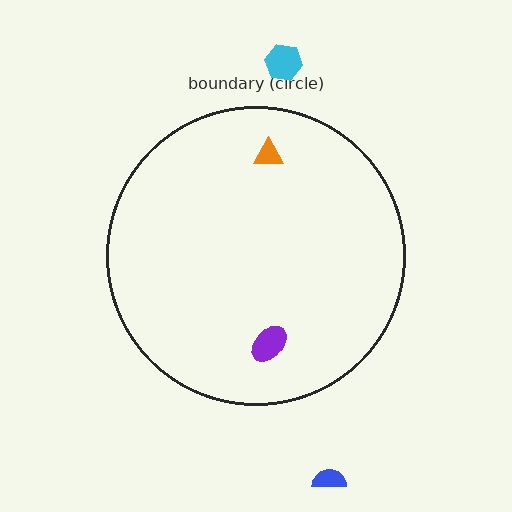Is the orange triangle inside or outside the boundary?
Inside.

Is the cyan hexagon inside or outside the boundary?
Outside.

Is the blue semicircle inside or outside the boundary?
Outside.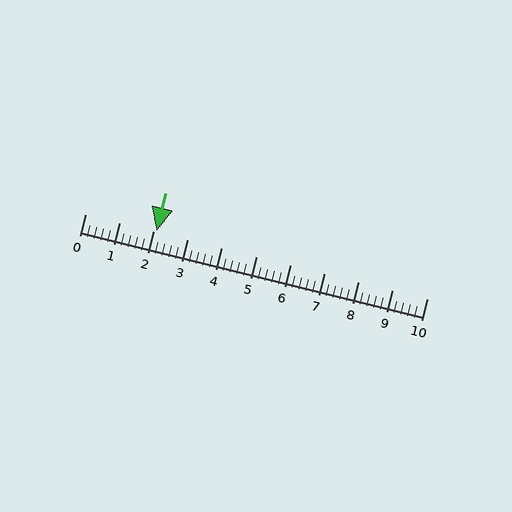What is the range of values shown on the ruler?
The ruler shows values from 0 to 10.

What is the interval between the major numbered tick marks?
The major tick marks are spaced 1 units apart.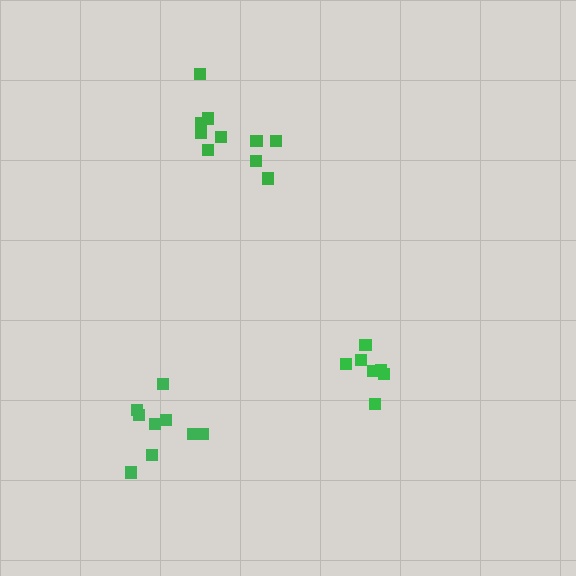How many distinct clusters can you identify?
There are 3 distinct clusters.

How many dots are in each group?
Group 1: 7 dots, Group 2: 10 dots, Group 3: 9 dots (26 total).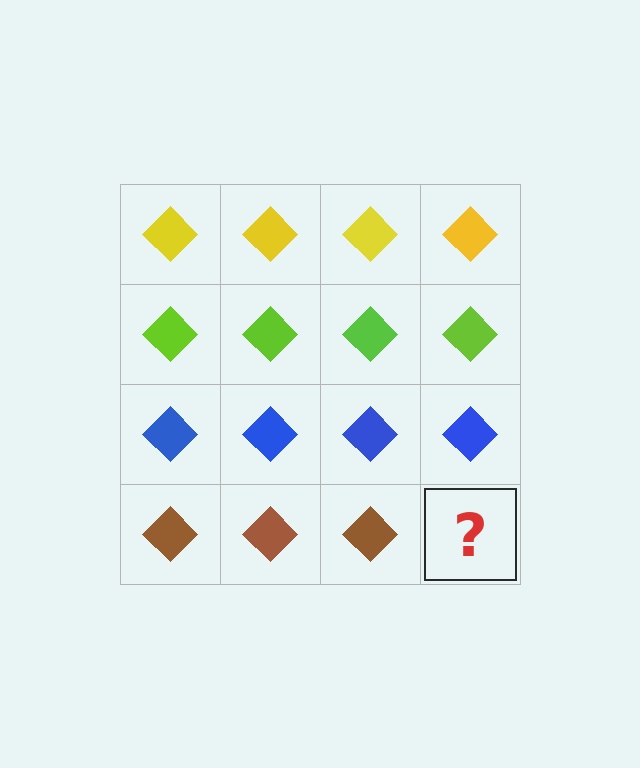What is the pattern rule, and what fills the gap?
The rule is that each row has a consistent color. The gap should be filled with a brown diamond.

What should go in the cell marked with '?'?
The missing cell should contain a brown diamond.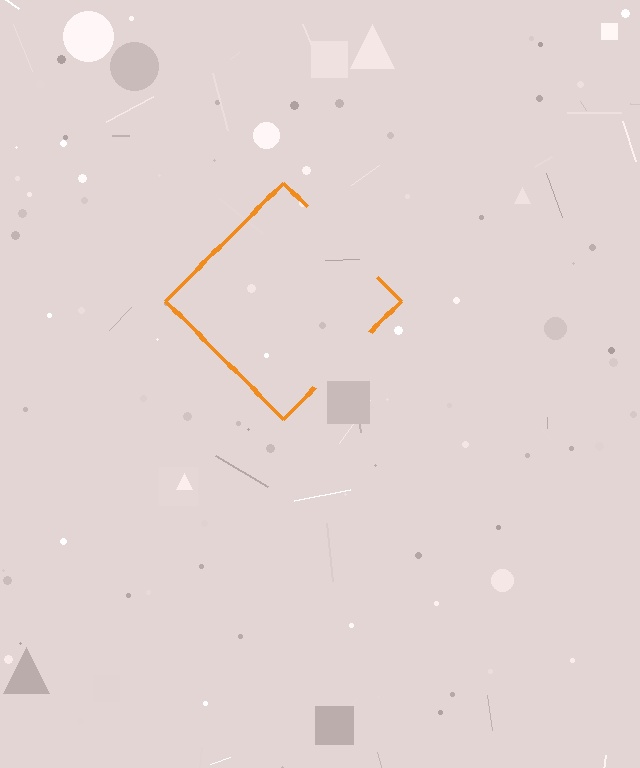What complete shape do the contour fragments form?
The contour fragments form a diamond.